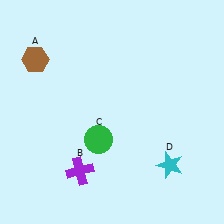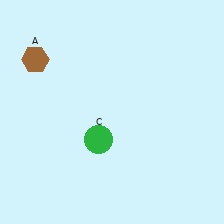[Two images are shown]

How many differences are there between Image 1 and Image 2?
There are 2 differences between the two images.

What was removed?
The purple cross (B), the cyan star (D) were removed in Image 2.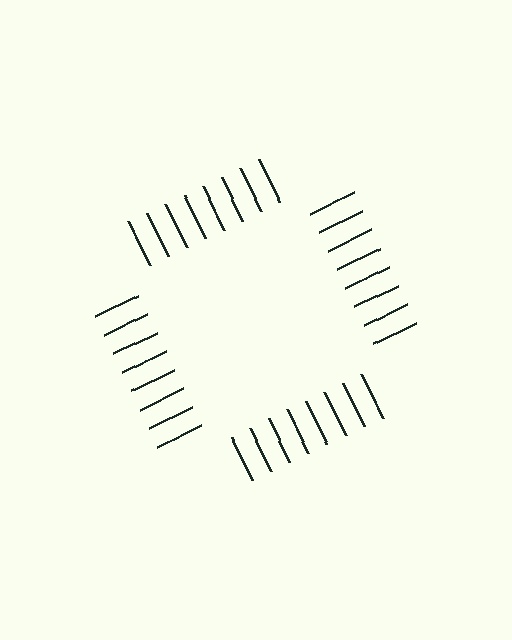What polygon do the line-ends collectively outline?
An illusory square — the line segments terminate on its edges but no continuous stroke is drawn.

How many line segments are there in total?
32 — 8 along each of the 4 edges.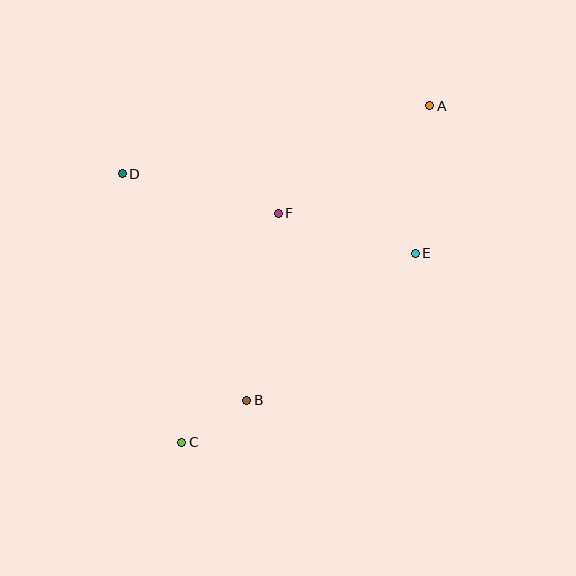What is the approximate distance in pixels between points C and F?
The distance between C and F is approximately 249 pixels.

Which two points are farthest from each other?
Points A and C are farthest from each other.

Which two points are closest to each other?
Points B and C are closest to each other.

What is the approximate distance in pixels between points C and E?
The distance between C and E is approximately 300 pixels.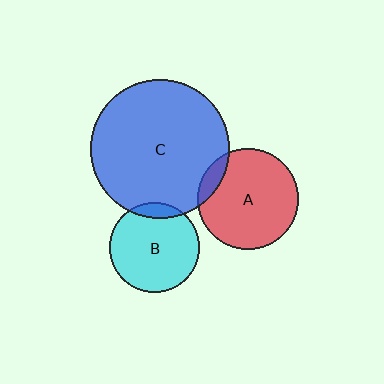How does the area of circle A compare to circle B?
Approximately 1.3 times.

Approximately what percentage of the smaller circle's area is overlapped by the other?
Approximately 10%.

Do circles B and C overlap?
Yes.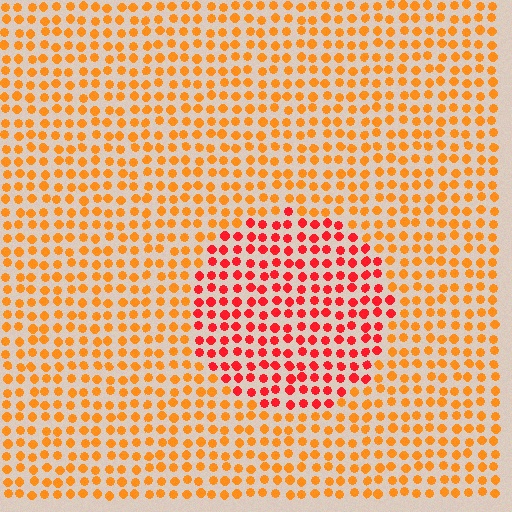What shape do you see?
I see a circle.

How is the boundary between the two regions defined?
The boundary is defined purely by a slight shift in hue (about 35 degrees). Spacing, size, and orientation are identical on both sides.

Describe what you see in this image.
The image is filled with small orange elements in a uniform arrangement. A circle-shaped region is visible where the elements are tinted to a slightly different hue, forming a subtle color boundary.